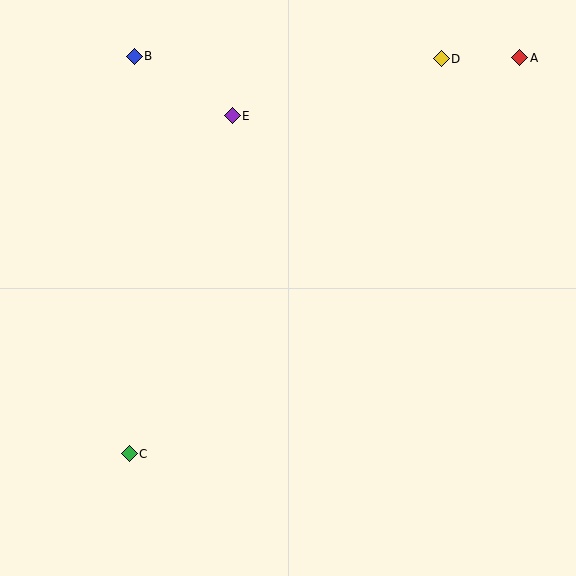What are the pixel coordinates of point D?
Point D is at (441, 59).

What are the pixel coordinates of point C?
Point C is at (129, 454).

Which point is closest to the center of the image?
Point E at (232, 116) is closest to the center.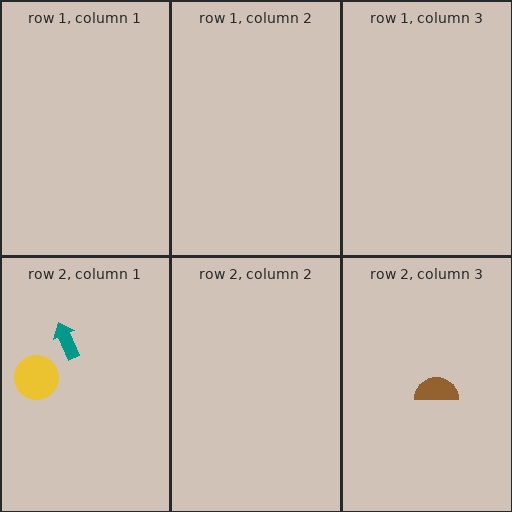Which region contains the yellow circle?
The row 2, column 1 region.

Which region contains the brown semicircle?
The row 2, column 3 region.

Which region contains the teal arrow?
The row 2, column 1 region.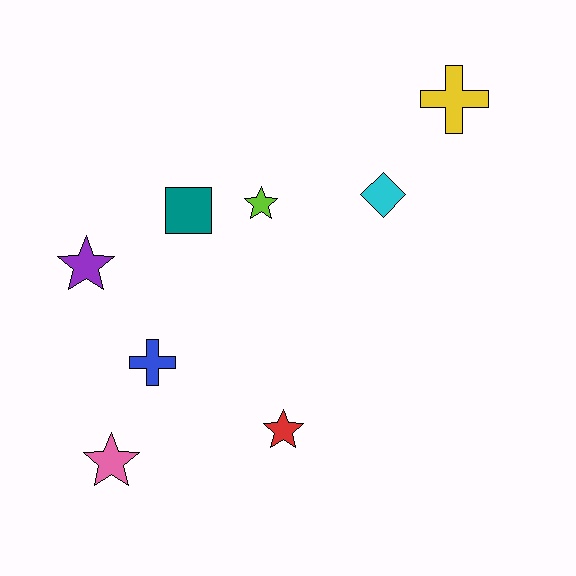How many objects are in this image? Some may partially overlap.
There are 8 objects.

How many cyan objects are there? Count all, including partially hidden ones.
There is 1 cyan object.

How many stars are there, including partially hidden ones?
There are 4 stars.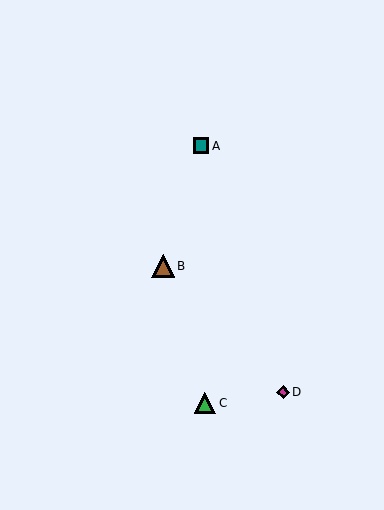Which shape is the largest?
The brown triangle (labeled B) is the largest.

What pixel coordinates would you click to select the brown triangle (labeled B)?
Click at (163, 266) to select the brown triangle B.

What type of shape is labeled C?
Shape C is a green triangle.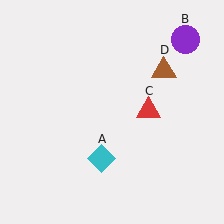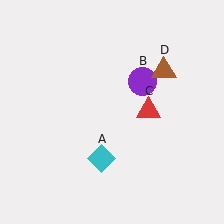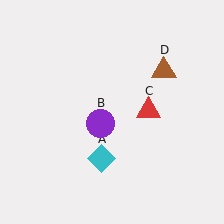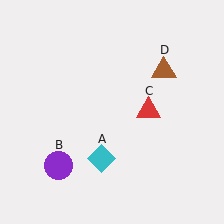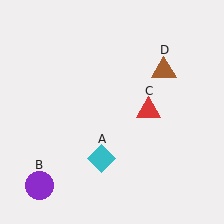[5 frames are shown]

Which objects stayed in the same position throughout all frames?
Cyan diamond (object A) and red triangle (object C) and brown triangle (object D) remained stationary.